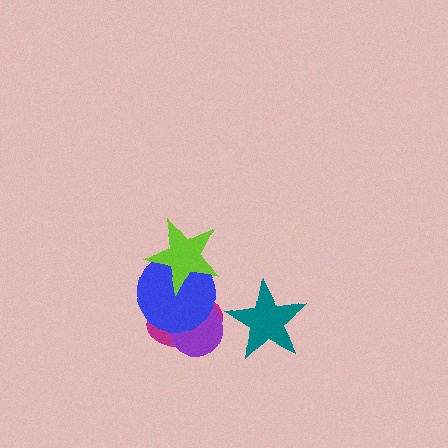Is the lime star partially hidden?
No, no other shape covers it.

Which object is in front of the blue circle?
The lime star is in front of the blue circle.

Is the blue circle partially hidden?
Yes, it is partially covered by another shape.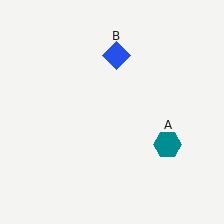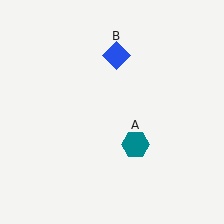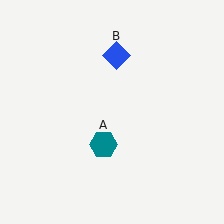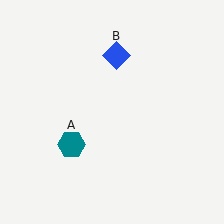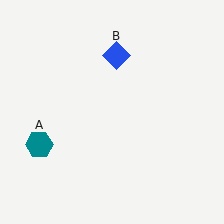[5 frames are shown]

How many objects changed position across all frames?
1 object changed position: teal hexagon (object A).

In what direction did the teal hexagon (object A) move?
The teal hexagon (object A) moved left.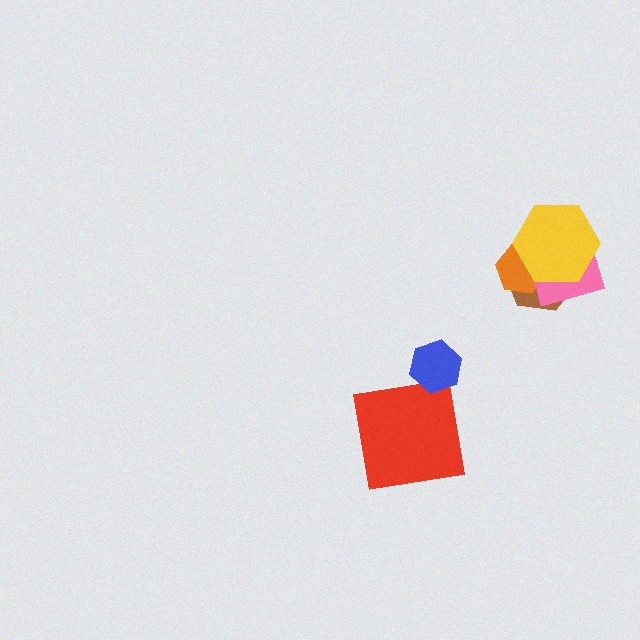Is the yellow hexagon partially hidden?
No, no other shape covers it.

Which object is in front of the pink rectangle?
The yellow hexagon is in front of the pink rectangle.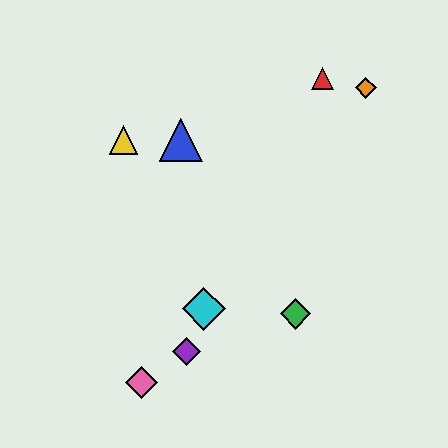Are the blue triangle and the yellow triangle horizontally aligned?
Yes, both are at y≈140.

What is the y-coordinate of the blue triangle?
The blue triangle is at y≈140.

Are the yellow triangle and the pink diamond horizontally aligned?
No, the yellow triangle is at y≈140 and the pink diamond is at y≈382.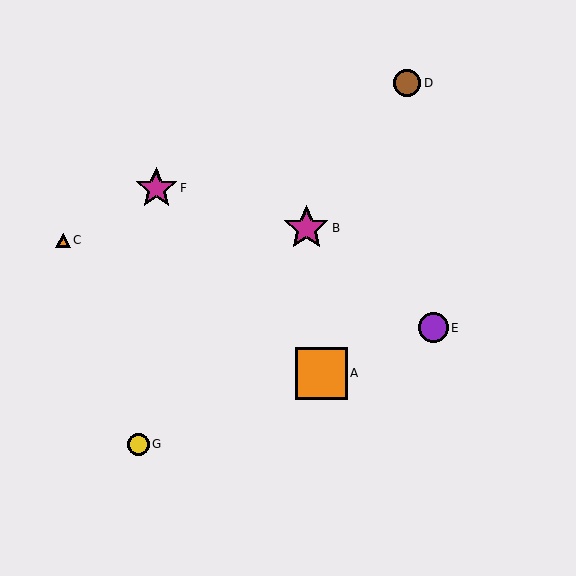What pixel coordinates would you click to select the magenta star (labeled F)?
Click at (156, 188) to select the magenta star F.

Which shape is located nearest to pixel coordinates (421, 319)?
The purple circle (labeled E) at (433, 328) is nearest to that location.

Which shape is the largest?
The orange square (labeled A) is the largest.